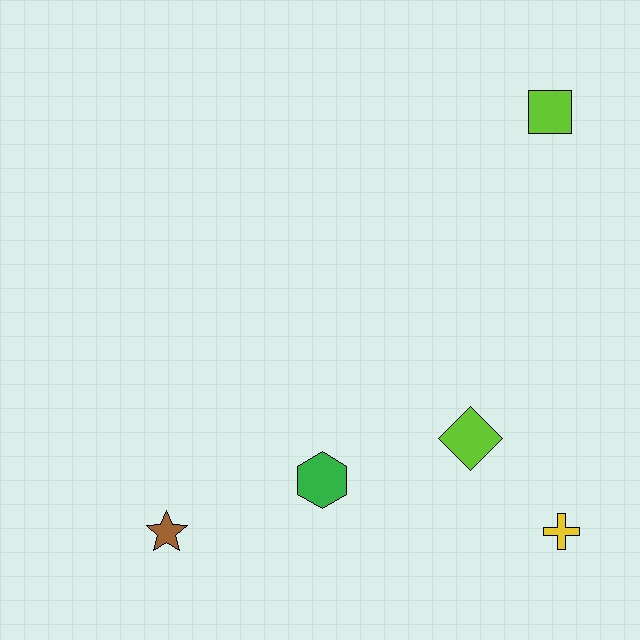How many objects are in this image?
There are 5 objects.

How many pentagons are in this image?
There are no pentagons.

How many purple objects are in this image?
There are no purple objects.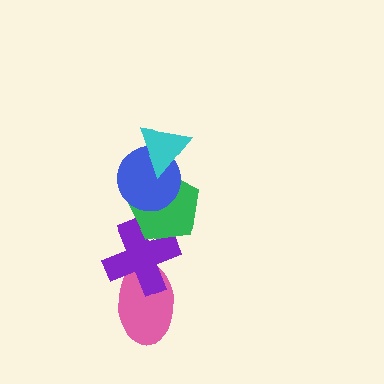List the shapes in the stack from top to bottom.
From top to bottom: the cyan triangle, the blue circle, the green pentagon, the purple cross, the pink ellipse.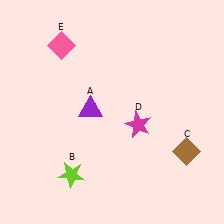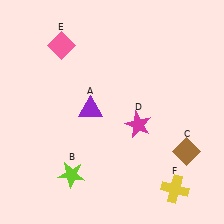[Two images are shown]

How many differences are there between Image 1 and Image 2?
There is 1 difference between the two images.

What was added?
A yellow cross (F) was added in Image 2.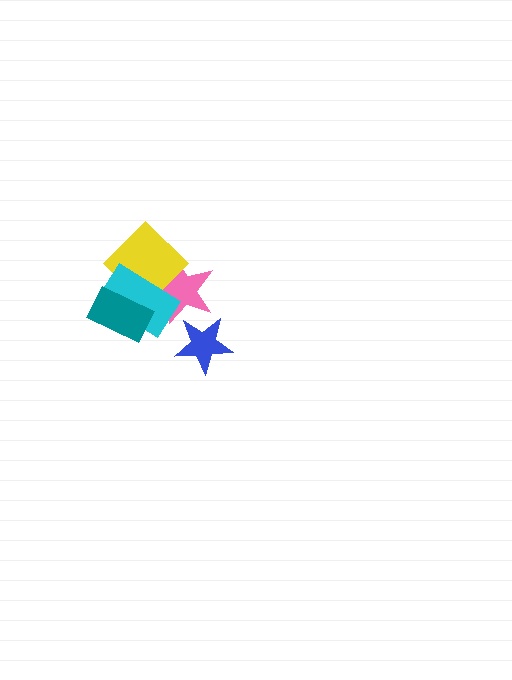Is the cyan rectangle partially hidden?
Yes, it is partially covered by another shape.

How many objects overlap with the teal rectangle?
2 objects overlap with the teal rectangle.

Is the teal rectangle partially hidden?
No, no other shape covers it.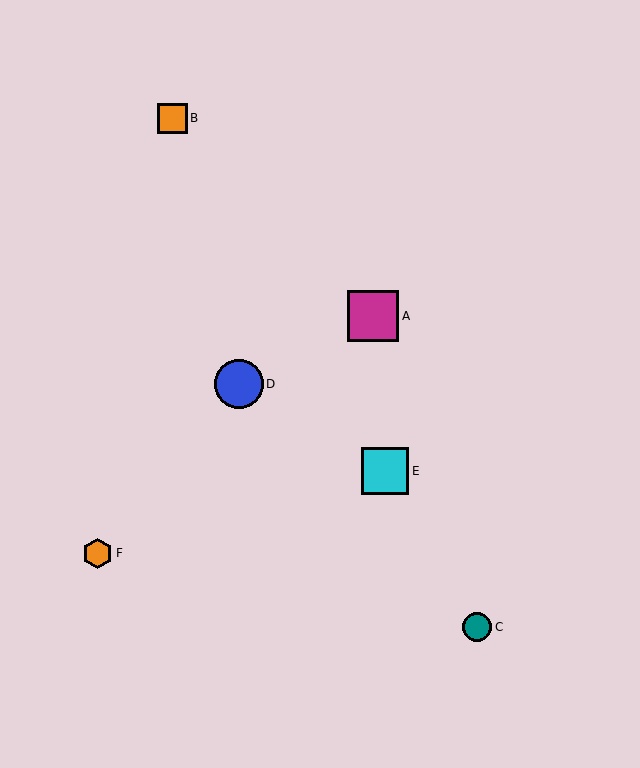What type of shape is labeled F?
Shape F is an orange hexagon.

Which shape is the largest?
The magenta square (labeled A) is the largest.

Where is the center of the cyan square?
The center of the cyan square is at (385, 471).